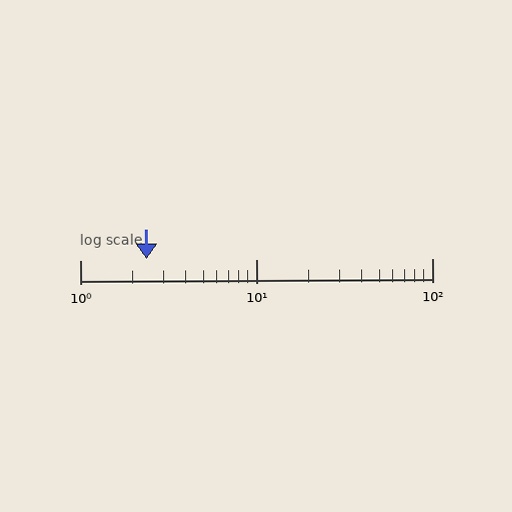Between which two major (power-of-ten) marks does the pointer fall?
The pointer is between 1 and 10.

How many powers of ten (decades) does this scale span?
The scale spans 2 decades, from 1 to 100.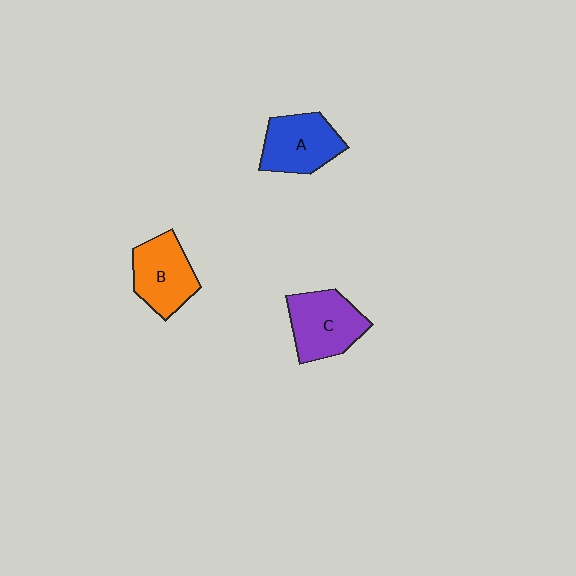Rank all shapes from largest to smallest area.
From largest to smallest: C (purple), A (blue), B (orange).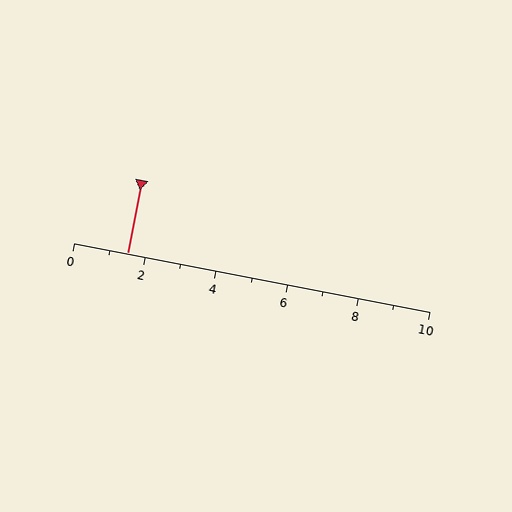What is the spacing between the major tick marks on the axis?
The major ticks are spaced 2 apart.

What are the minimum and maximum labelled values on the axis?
The axis runs from 0 to 10.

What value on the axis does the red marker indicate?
The marker indicates approximately 1.5.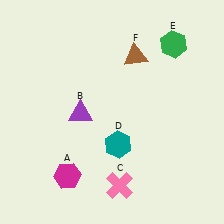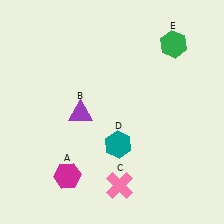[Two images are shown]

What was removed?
The brown triangle (F) was removed in Image 2.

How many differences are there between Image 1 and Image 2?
There is 1 difference between the two images.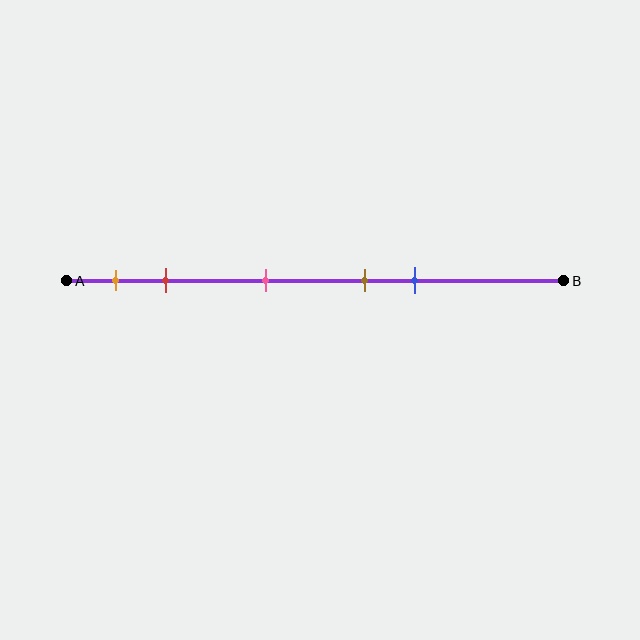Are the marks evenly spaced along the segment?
No, the marks are not evenly spaced.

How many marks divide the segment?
There are 5 marks dividing the segment.